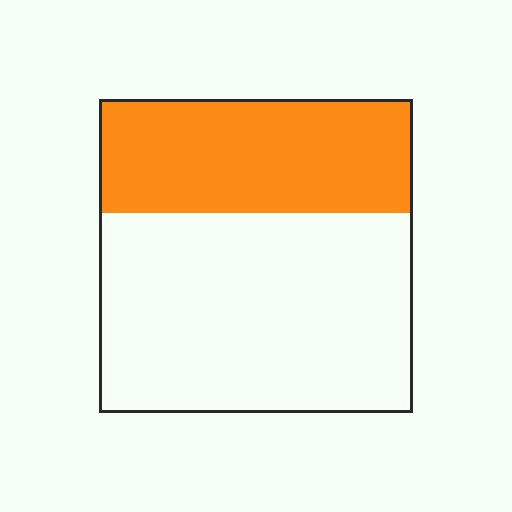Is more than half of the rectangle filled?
No.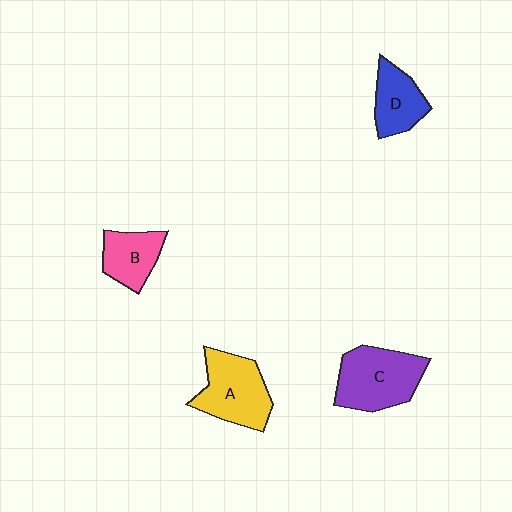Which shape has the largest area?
Shape C (purple).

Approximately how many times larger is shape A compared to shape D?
Approximately 1.5 times.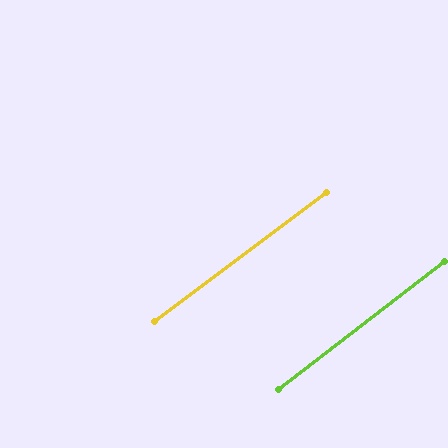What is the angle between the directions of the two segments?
Approximately 1 degree.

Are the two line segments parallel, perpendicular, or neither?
Parallel — their directions differ by only 0.8°.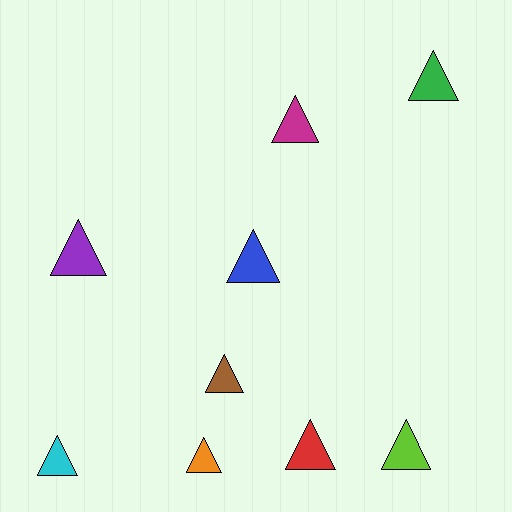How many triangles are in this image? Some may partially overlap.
There are 9 triangles.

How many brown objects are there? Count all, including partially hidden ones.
There is 1 brown object.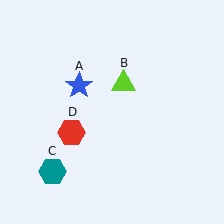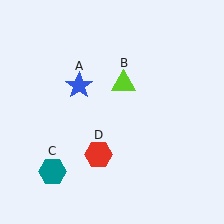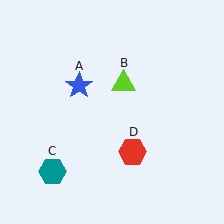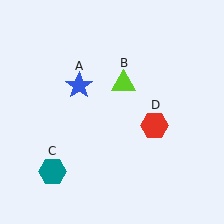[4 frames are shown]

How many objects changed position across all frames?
1 object changed position: red hexagon (object D).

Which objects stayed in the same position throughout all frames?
Blue star (object A) and lime triangle (object B) and teal hexagon (object C) remained stationary.